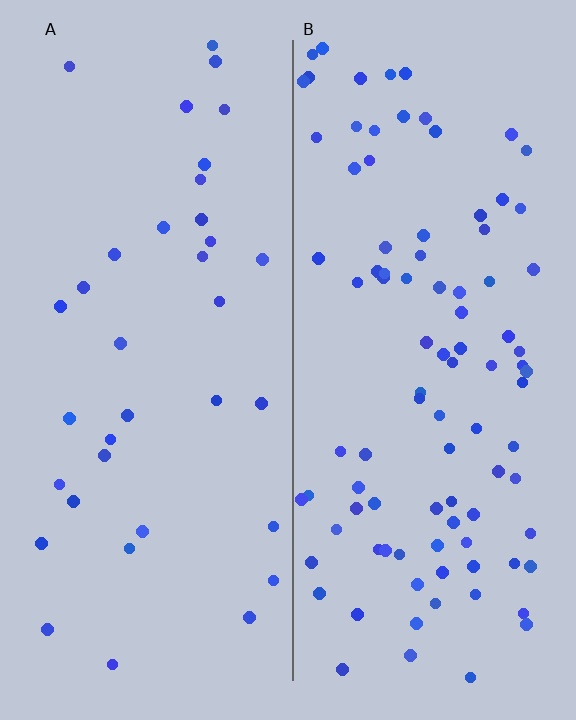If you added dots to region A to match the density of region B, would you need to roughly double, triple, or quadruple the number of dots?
Approximately triple.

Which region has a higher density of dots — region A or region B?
B (the right).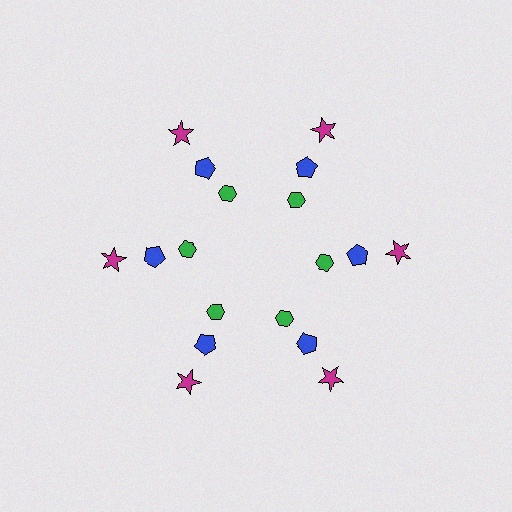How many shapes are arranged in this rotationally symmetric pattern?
There are 18 shapes, arranged in 6 groups of 3.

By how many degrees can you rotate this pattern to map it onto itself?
The pattern maps onto itself every 60 degrees of rotation.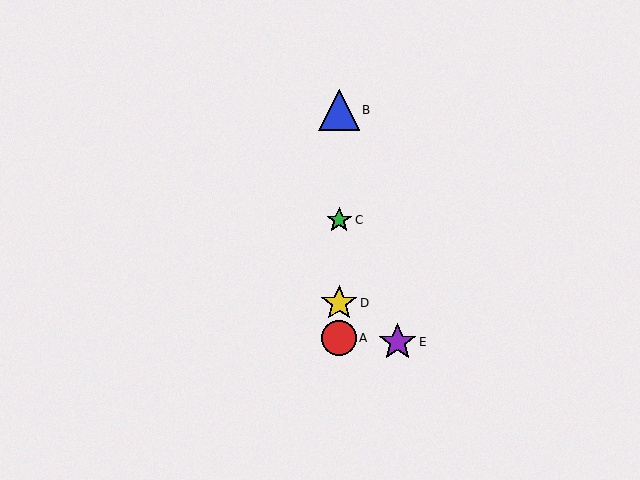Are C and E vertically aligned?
No, C is at x≈339 and E is at x≈397.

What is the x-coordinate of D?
Object D is at x≈339.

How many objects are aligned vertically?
4 objects (A, B, C, D) are aligned vertically.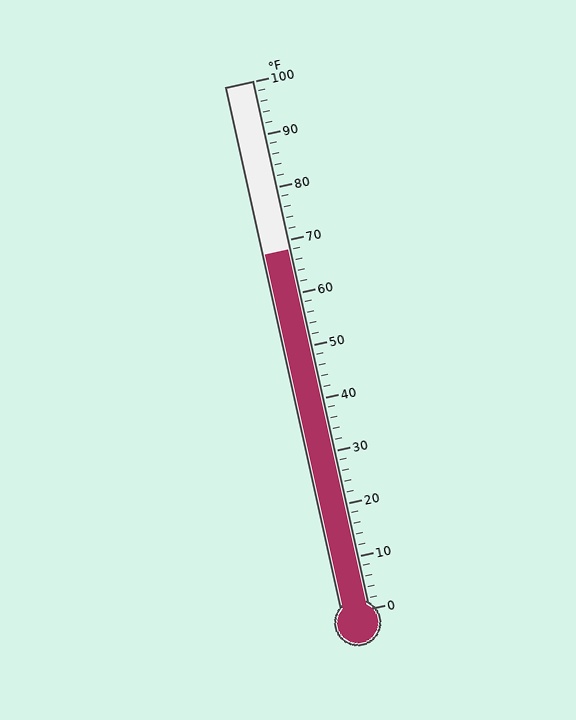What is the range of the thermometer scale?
The thermometer scale ranges from 0°F to 100°F.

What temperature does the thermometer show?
The thermometer shows approximately 68°F.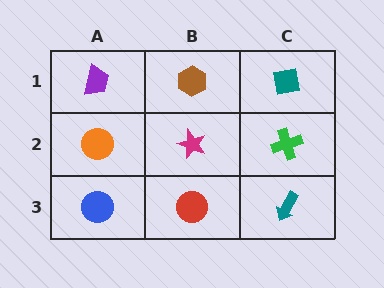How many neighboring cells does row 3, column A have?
2.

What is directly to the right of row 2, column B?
A green cross.